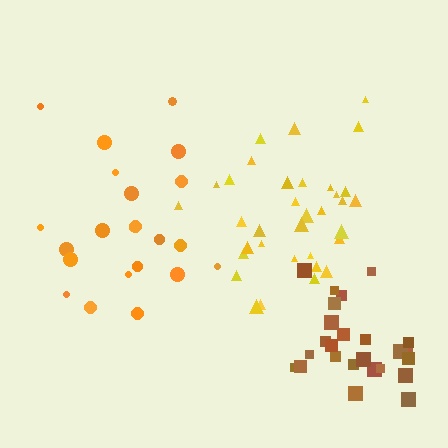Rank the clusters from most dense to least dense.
brown, yellow, orange.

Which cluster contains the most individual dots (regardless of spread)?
Yellow (35).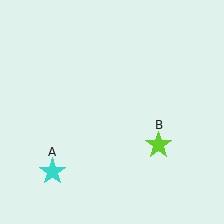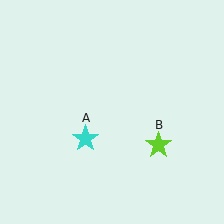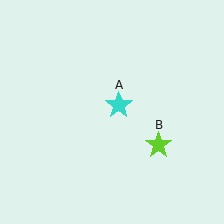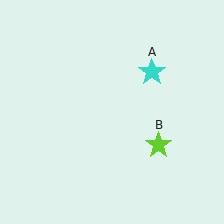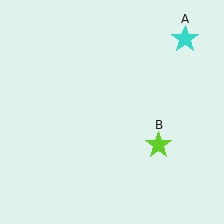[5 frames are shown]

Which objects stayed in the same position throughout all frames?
Lime star (object B) remained stationary.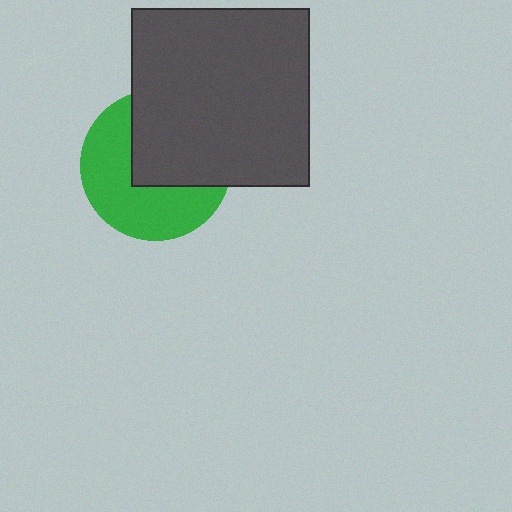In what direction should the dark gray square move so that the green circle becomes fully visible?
The dark gray square should move toward the upper-right. That is the shortest direction to clear the overlap and leave the green circle fully visible.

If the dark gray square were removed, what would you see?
You would see the complete green circle.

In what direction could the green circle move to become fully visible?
The green circle could move toward the lower-left. That would shift it out from behind the dark gray square entirely.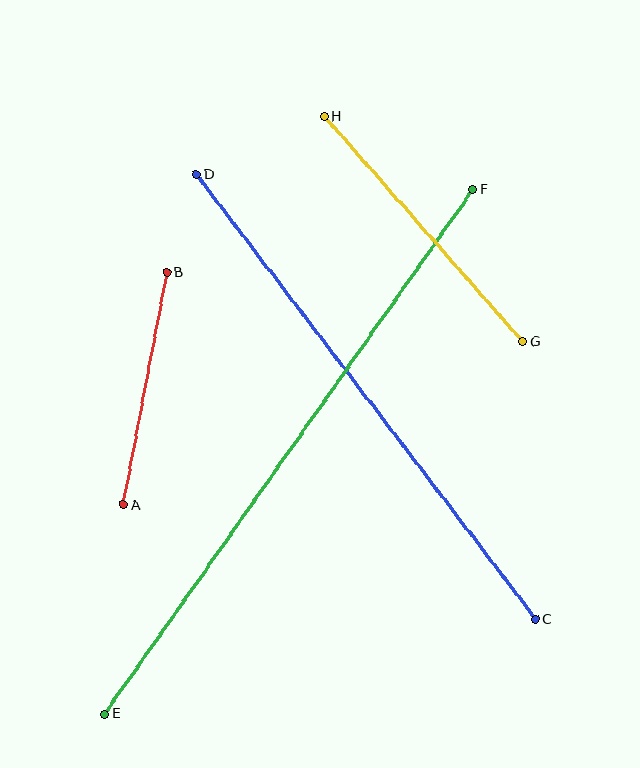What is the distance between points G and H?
The distance is approximately 300 pixels.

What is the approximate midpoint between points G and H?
The midpoint is at approximately (423, 229) pixels.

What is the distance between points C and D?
The distance is approximately 559 pixels.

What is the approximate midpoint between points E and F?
The midpoint is at approximately (289, 452) pixels.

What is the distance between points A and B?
The distance is approximately 236 pixels.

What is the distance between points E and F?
The distance is approximately 641 pixels.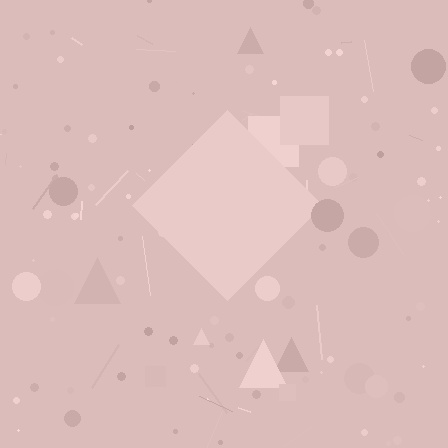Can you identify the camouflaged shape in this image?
The camouflaged shape is a diamond.